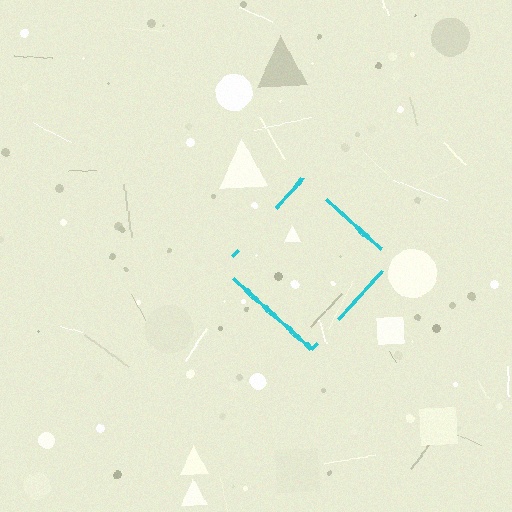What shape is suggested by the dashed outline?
The dashed outline suggests a diamond.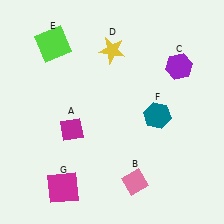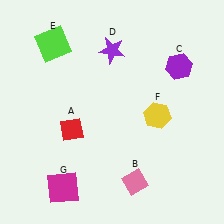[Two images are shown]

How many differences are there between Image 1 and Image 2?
There are 3 differences between the two images.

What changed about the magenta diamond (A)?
In Image 1, A is magenta. In Image 2, it changed to red.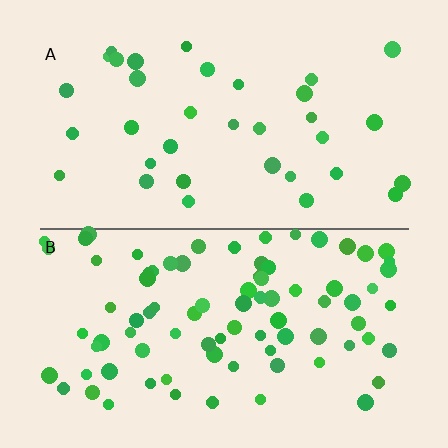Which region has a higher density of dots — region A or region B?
B (the bottom).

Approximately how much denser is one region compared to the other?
Approximately 2.5× — region B over region A.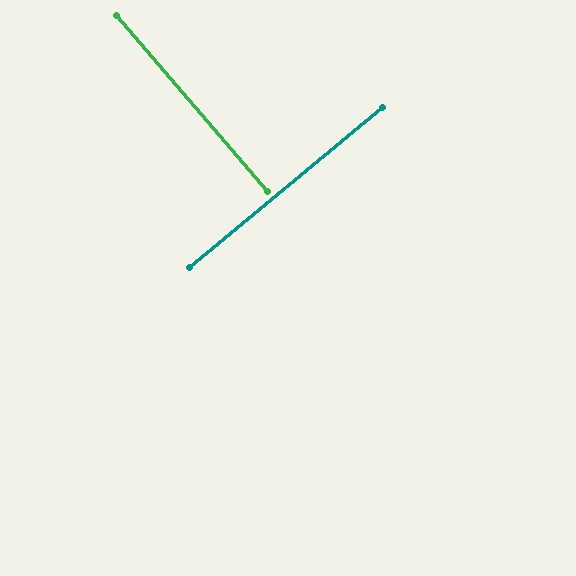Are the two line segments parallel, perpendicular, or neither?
Perpendicular — they meet at approximately 89°.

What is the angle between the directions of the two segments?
Approximately 89 degrees.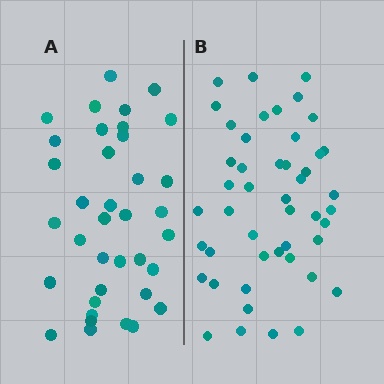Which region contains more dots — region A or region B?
Region B (the right region) has more dots.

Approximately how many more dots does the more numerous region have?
Region B has roughly 10 or so more dots than region A.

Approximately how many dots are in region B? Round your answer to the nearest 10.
About 50 dots. (The exact count is 47, which rounds to 50.)